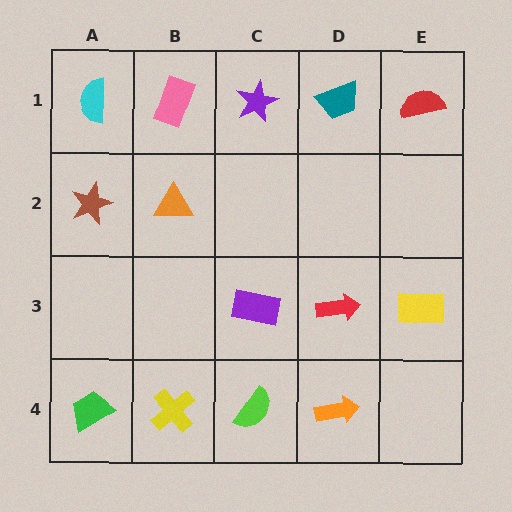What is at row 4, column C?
A lime semicircle.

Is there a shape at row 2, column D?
No, that cell is empty.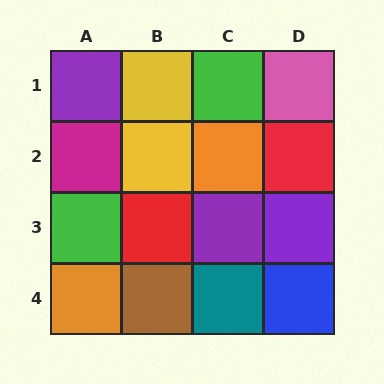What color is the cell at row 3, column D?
Purple.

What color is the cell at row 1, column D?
Pink.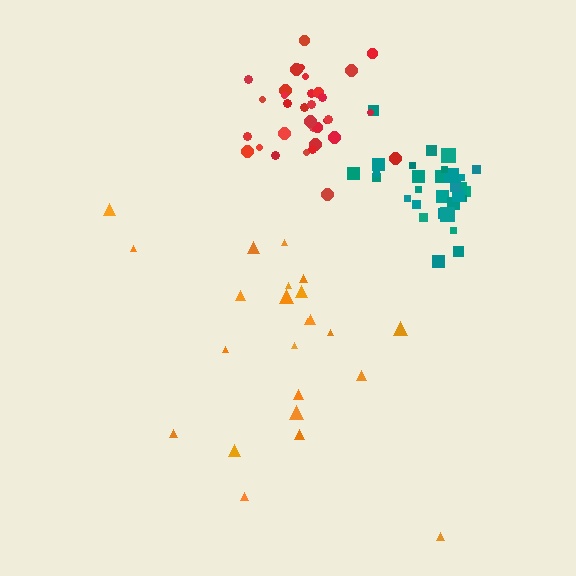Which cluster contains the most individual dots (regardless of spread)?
Red (33).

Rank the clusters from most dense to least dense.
red, teal, orange.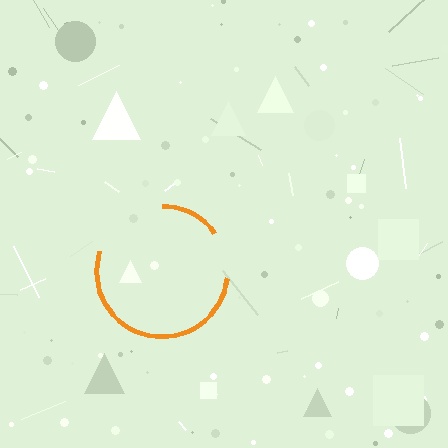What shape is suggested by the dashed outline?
The dashed outline suggests a circle.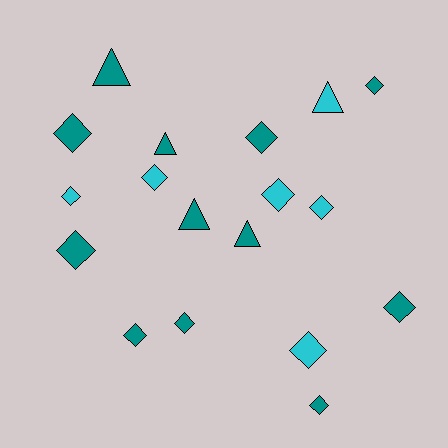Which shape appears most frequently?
Diamond, with 13 objects.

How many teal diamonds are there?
There are 8 teal diamonds.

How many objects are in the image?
There are 18 objects.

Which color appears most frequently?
Teal, with 12 objects.